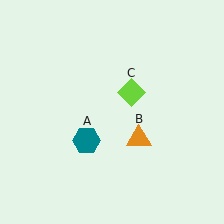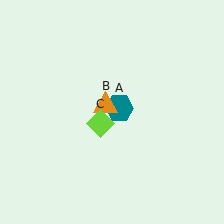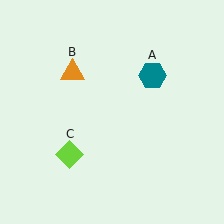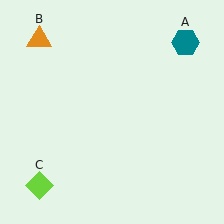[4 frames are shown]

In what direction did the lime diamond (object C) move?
The lime diamond (object C) moved down and to the left.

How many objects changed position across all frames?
3 objects changed position: teal hexagon (object A), orange triangle (object B), lime diamond (object C).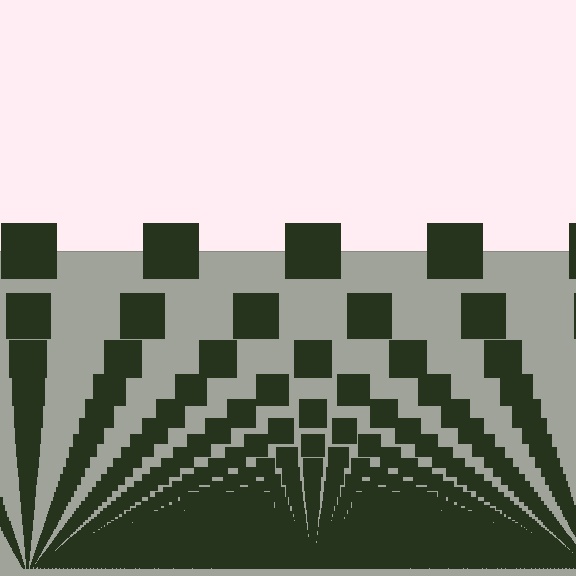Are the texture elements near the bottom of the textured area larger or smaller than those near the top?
Smaller. The gradient is inverted — elements near the bottom are smaller and denser.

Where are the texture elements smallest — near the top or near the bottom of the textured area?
Near the bottom.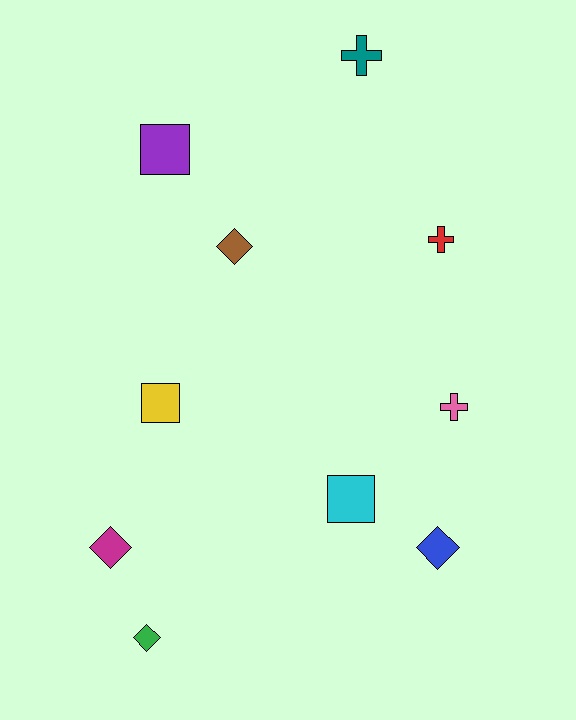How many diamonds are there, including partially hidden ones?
There are 4 diamonds.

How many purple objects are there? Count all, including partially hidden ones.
There is 1 purple object.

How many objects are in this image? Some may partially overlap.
There are 10 objects.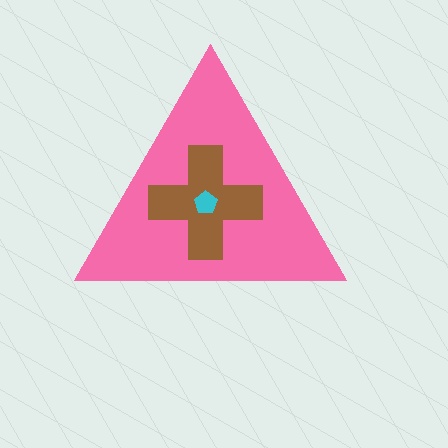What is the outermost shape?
The pink triangle.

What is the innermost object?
The cyan pentagon.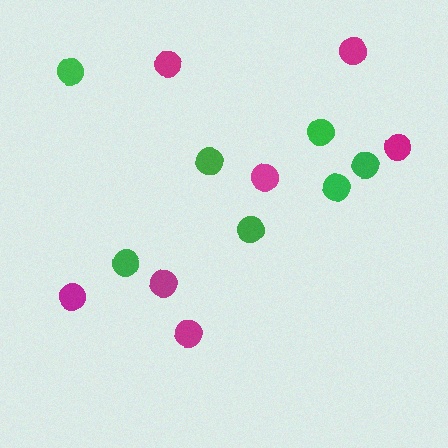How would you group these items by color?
There are 2 groups: one group of magenta circles (7) and one group of green circles (7).